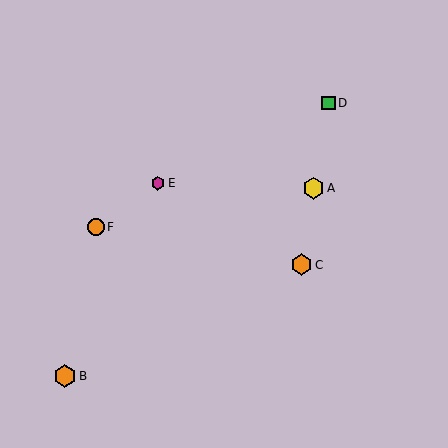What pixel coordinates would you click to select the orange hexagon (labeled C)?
Click at (302, 265) to select the orange hexagon C.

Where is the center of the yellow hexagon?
The center of the yellow hexagon is at (314, 188).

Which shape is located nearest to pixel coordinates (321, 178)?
The yellow hexagon (labeled A) at (314, 188) is nearest to that location.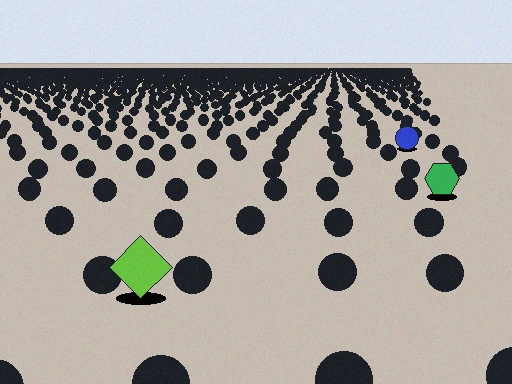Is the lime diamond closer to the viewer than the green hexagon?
Yes. The lime diamond is closer — you can tell from the texture gradient: the ground texture is coarser near it.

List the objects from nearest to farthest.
From nearest to farthest: the lime diamond, the green hexagon, the blue circle.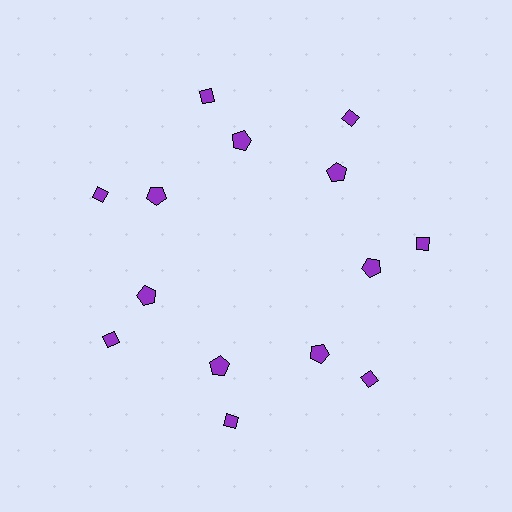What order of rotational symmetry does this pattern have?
This pattern has 7-fold rotational symmetry.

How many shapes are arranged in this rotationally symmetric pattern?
There are 14 shapes, arranged in 7 groups of 2.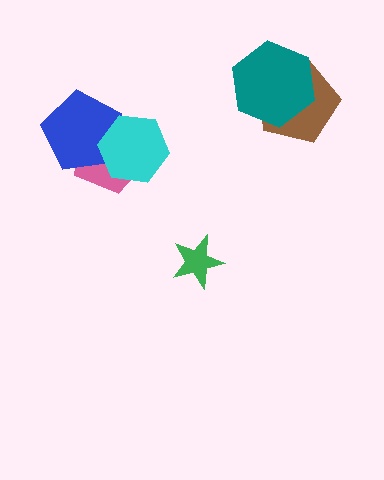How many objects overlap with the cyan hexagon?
2 objects overlap with the cyan hexagon.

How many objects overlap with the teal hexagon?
1 object overlaps with the teal hexagon.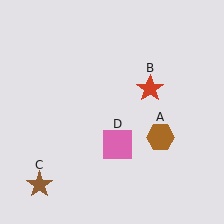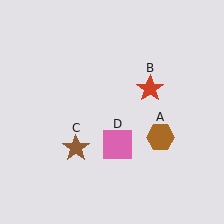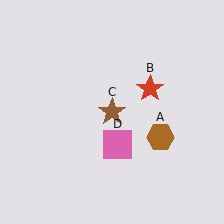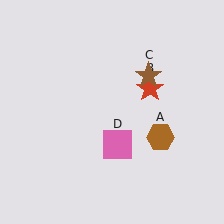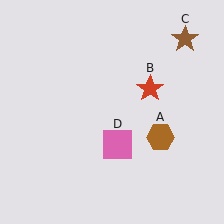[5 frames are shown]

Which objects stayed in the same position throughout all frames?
Brown hexagon (object A) and red star (object B) and pink square (object D) remained stationary.